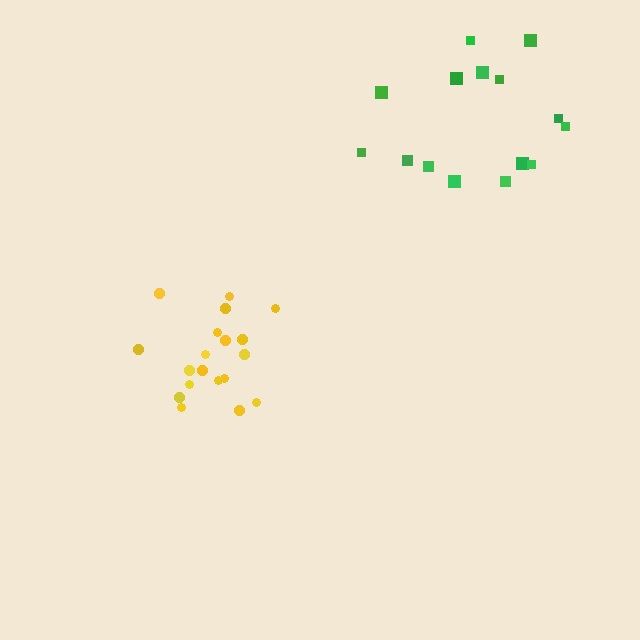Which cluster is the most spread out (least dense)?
Green.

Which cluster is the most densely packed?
Yellow.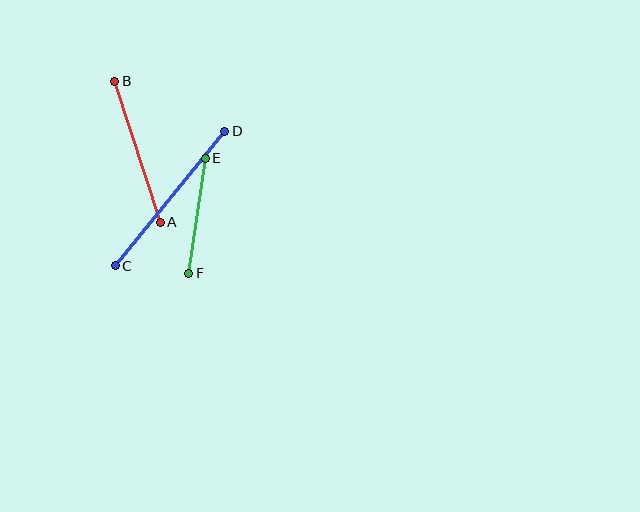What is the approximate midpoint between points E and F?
The midpoint is at approximately (197, 216) pixels.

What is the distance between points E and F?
The distance is approximately 117 pixels.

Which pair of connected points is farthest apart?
Points C and D are farthest apart.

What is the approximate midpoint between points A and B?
The midpoint is at approximately (137, 152) pixels.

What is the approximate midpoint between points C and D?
The midpoint is at approximately (170, 199) pixels.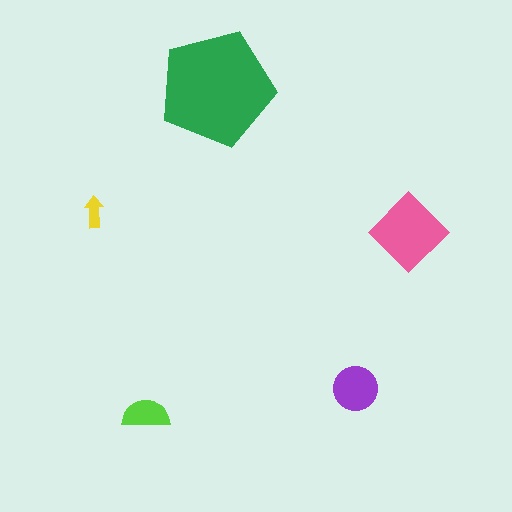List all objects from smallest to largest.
The yellow arrow, the lime semicircle, the purple circle, the pink diamond, the green pentagon.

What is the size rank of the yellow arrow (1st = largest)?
5th.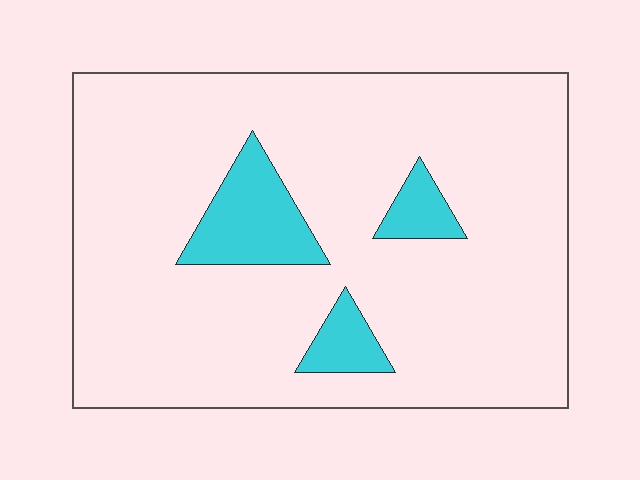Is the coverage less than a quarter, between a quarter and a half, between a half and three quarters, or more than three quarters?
Less than a quarter.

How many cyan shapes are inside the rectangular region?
3.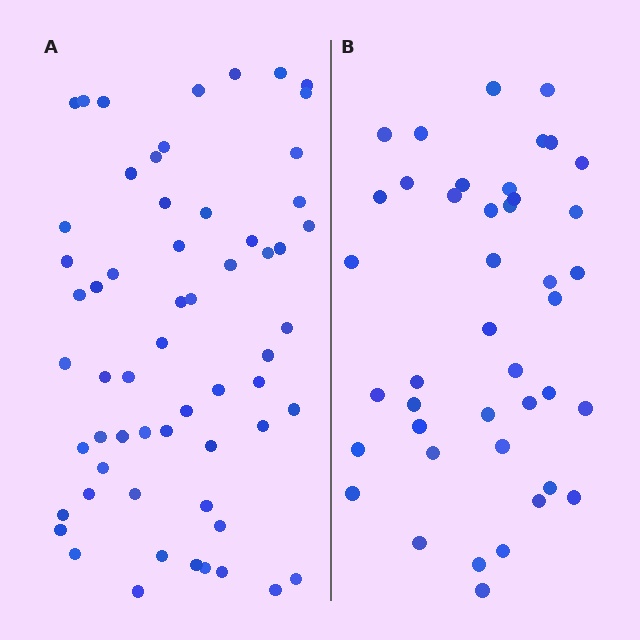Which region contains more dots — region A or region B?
Region A (the left region) has more dots.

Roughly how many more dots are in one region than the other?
Region A has approximately 20 more dots than region B.